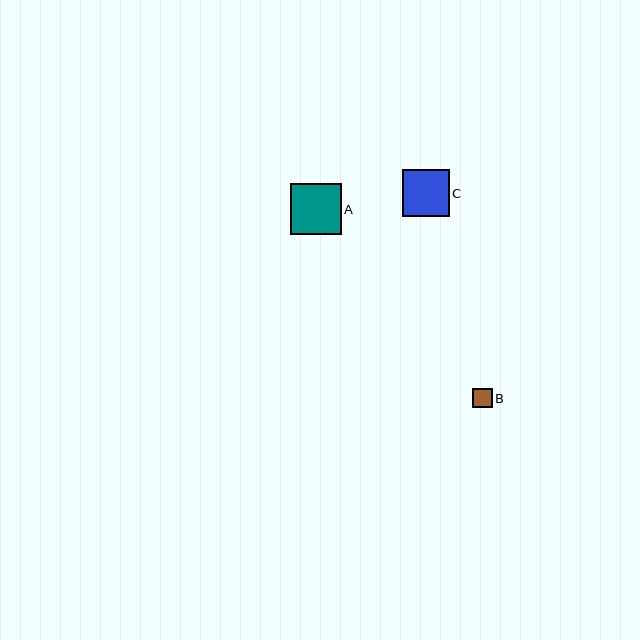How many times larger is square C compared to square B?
Square C is approximately 2.4 times the size of square B.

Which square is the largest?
Square A is the largest with a size of approximately 51 pixels.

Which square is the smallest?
Square B is the smallest with a size of approximately 19 pixels.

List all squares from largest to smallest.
From largest to smallest: A, C, B.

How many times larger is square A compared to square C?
Square A is approximately 1.1 times the size of square C.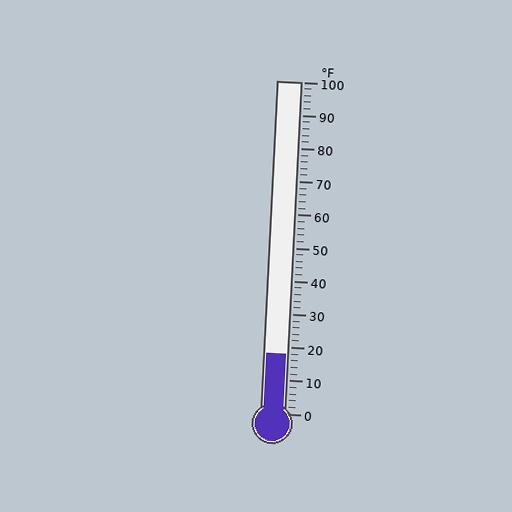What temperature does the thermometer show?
The thermometer shows approximately 18°F.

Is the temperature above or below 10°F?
The temperature is above 10°F.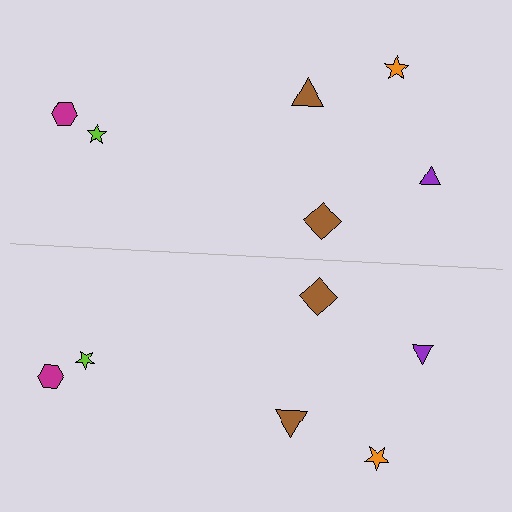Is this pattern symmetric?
Yes, this pattern has bilateral (reflection) symmetry.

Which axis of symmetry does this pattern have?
The pattern has a horizontal axis of symmetry running through the center of the image.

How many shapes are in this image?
There are 12 shapes in this image.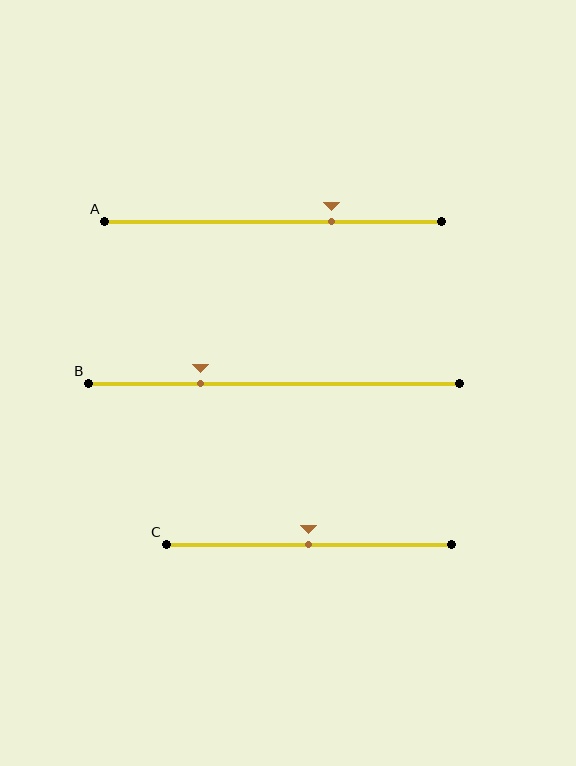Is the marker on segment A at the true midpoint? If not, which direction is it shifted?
No, the marker on segment A is shifted to the right by about 17% of the segment length.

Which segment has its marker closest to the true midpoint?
Segment C has its marker closest to the true midpoint.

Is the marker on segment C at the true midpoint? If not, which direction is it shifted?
Yes, the marker on segment C is at the true midpoint.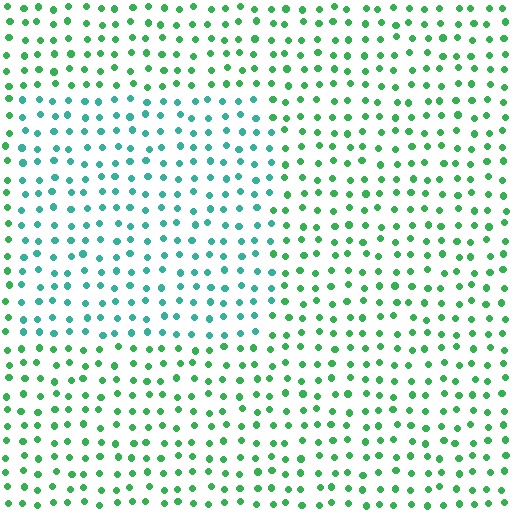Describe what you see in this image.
The image is filled with small green elements in a uniform arrangement. A rectangle-shaped region is visible where the elements are tinted to a slightly different hue, forming a subtle color boundary.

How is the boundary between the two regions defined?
The boundary is defined purely by a slight shift in hue (about 36 degrees). Spacing, size, and orientation are identical on both sides.